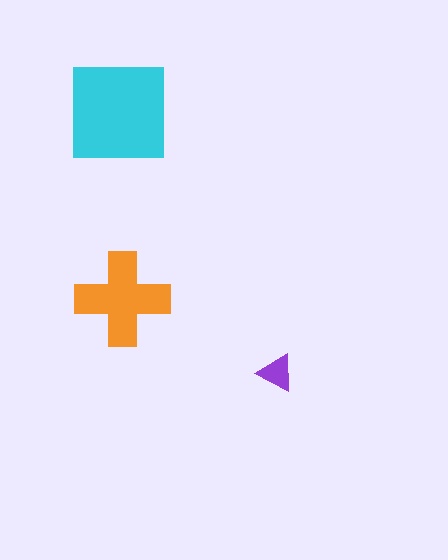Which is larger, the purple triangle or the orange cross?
The orange cross.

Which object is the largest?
The cyan square.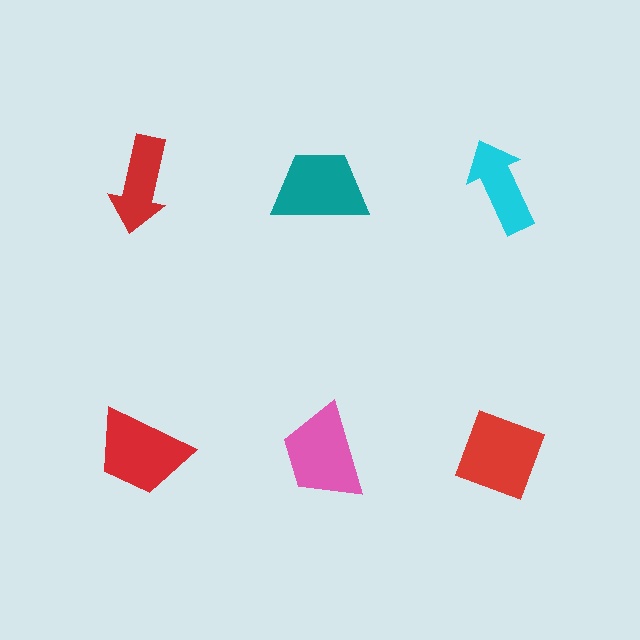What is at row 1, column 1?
A red arrow.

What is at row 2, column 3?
A red diamond.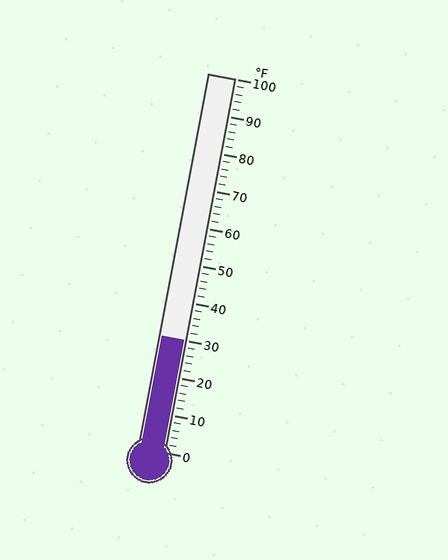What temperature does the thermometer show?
The thermometer shows approximately 30°F.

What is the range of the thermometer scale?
The thermometer scale ranges from 0°F to 100°F.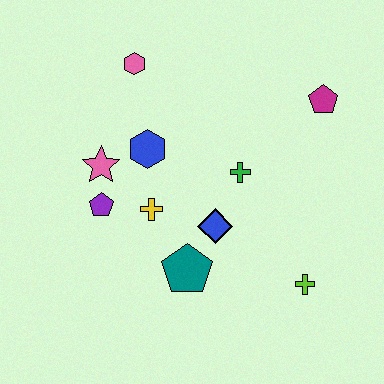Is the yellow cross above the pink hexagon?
No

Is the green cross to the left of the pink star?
No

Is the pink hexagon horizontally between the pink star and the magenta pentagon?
Yes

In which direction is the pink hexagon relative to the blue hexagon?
The pink hexagon is above the blue hexagon.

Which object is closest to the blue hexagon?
The pink star is closest to the blue hexagon.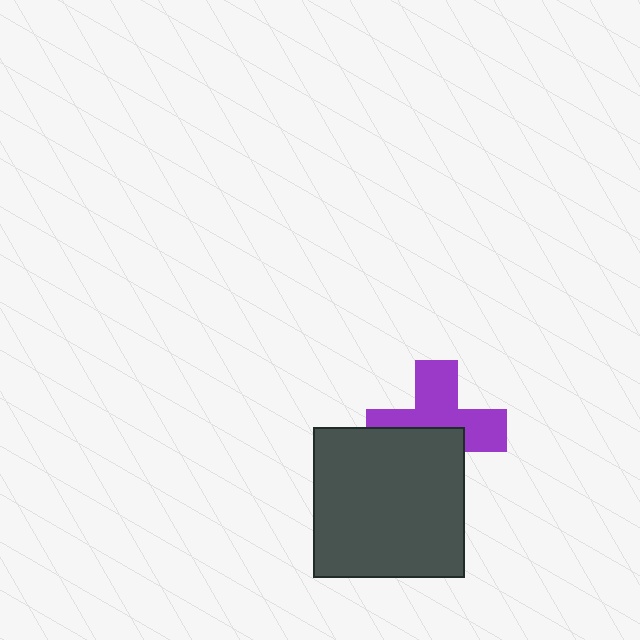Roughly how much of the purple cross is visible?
About half of it is visible (roughly 56%).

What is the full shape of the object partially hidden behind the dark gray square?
The partially hidden object is a purple cross.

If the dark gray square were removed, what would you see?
You would see the complete purple cross.